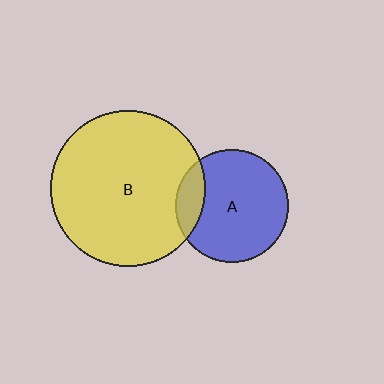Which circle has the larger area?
Circle B (yellow).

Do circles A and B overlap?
Yes.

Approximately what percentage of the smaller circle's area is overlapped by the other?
Approximately 15%.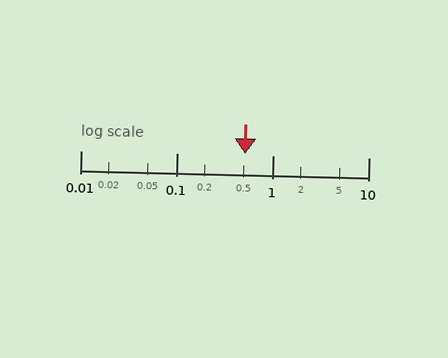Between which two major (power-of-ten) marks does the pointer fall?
The pointer is between 0.1 and 1.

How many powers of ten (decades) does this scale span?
The scale spans 3 decades, from 0.01 to 10.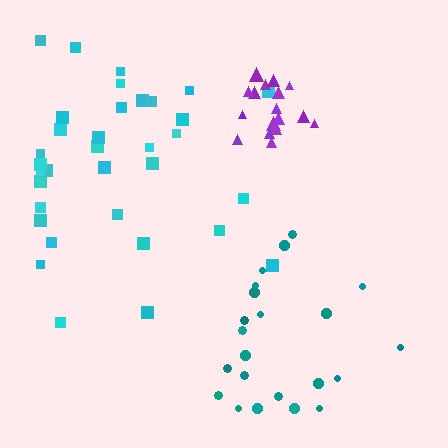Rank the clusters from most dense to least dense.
purple, cyan, teal.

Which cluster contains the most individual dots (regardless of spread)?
Cyan (35).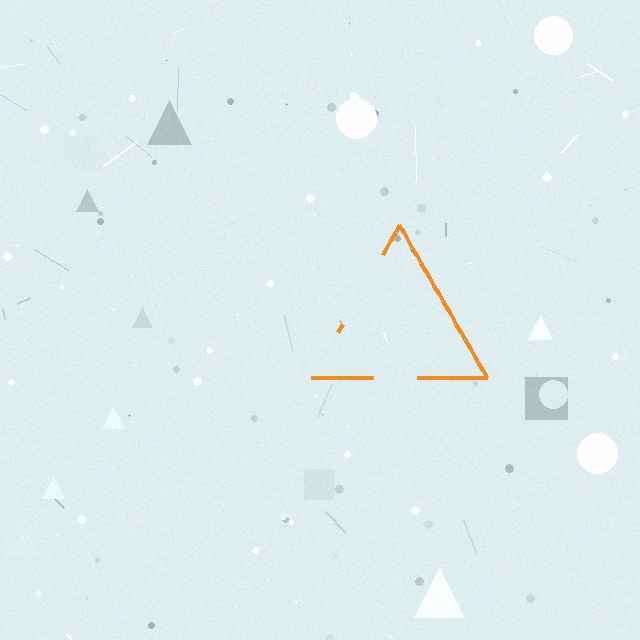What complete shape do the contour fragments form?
The contour fragments form a triangle.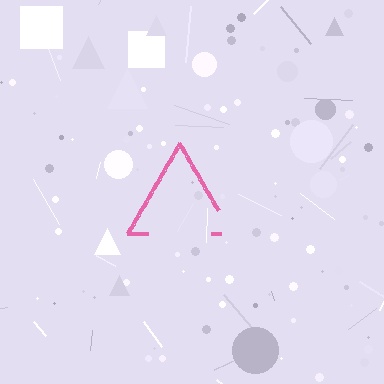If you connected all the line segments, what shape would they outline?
They would outline a triangle.